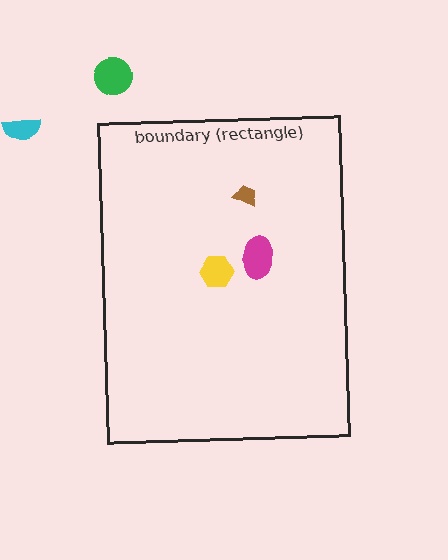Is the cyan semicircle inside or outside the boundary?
Outside.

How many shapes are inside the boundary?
3 inside, 2 outside.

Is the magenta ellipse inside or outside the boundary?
Inside.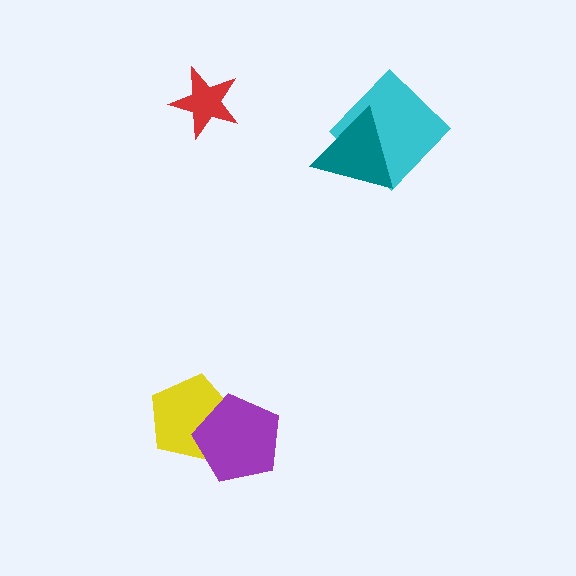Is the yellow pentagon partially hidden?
Yes, it is partially covered by another shape.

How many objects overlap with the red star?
0 objects overlap with the red star.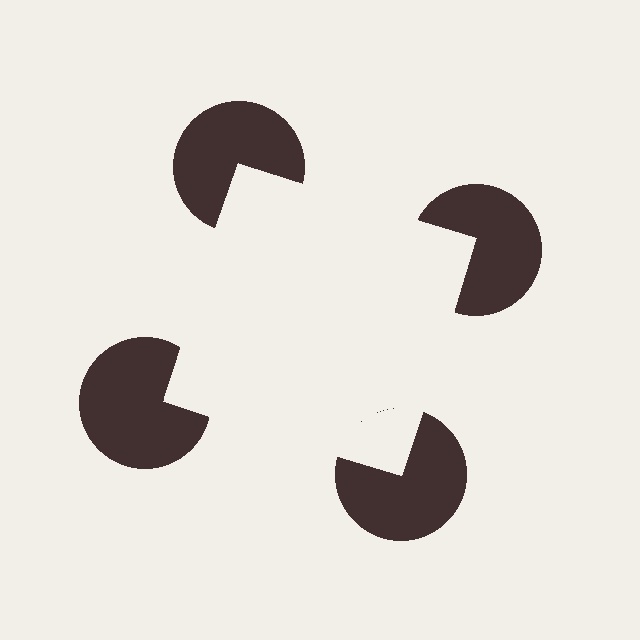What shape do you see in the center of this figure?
An illusory square — its edges are inferred from the aligned wedge cuts in the pac-man discs, not physically drawn.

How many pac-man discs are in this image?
There are 4 — one at each vertex of the illusory square.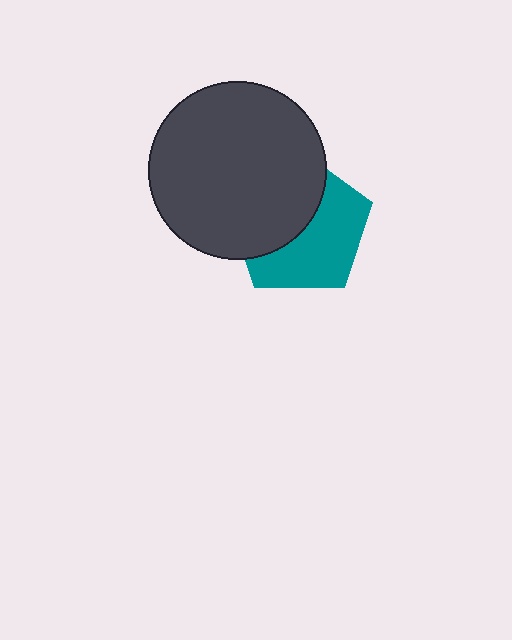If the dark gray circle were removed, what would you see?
You would see the complete teal pentagon.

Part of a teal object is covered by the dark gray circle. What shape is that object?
It is a pentagon.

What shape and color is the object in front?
The object in front is a dark gray circle.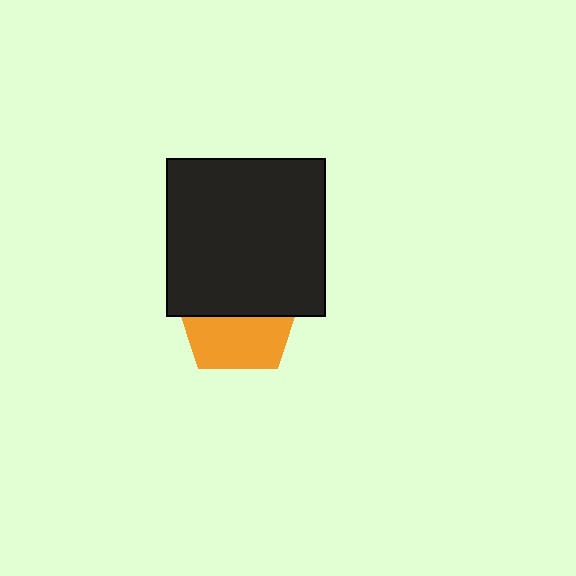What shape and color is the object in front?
The object in front is a black square.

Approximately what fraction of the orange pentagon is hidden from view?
Roughly 55% of the orange pentagon is hidden behind the black square.